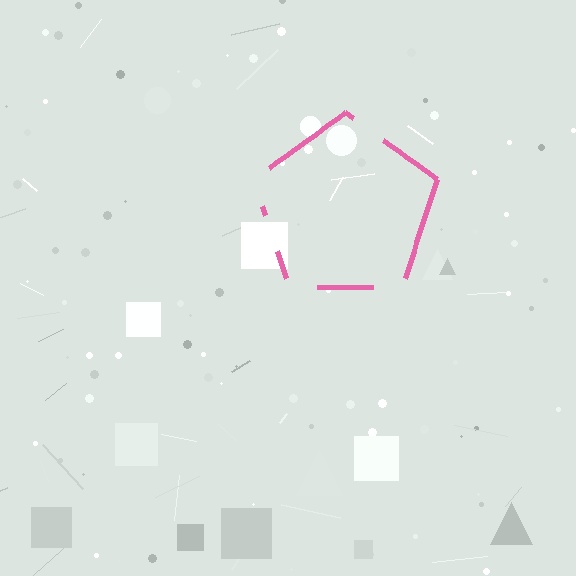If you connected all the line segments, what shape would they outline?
They would outline a pentagon.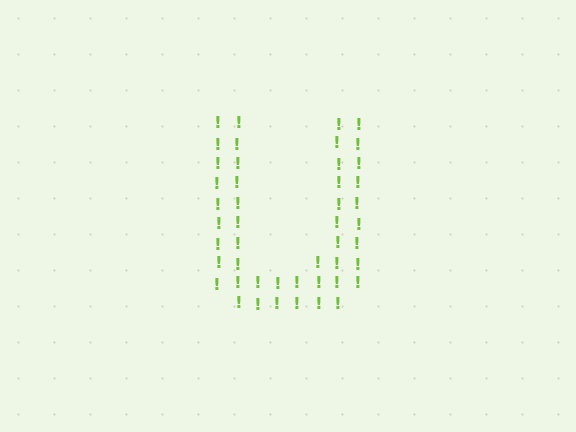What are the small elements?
The small elements are exclamation marks.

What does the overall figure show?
The overall figure shows the letter U.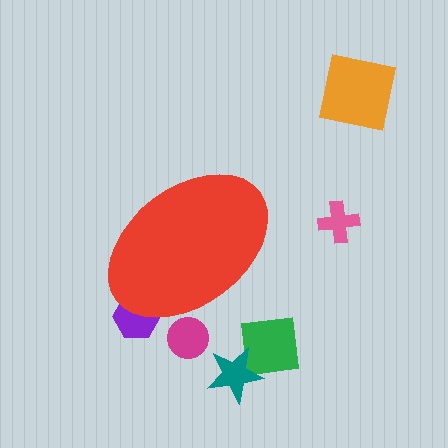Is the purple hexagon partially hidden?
Yes, the purple hexagon is partially hidden behind the red ellipse.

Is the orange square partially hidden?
No, the orange square is fully visible.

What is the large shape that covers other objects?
A red ellipse.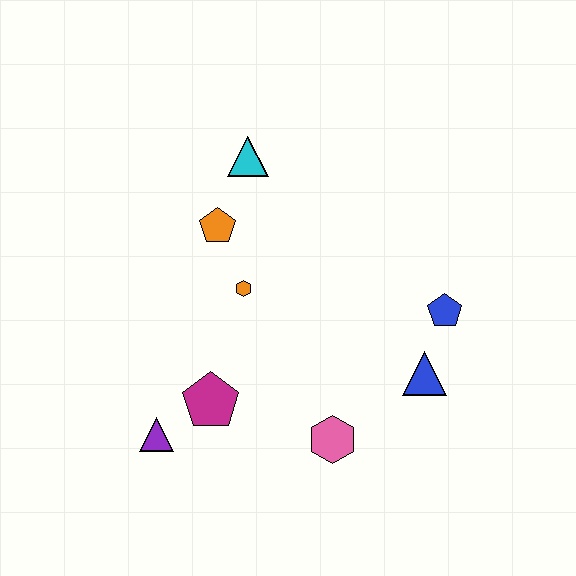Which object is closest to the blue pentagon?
The blue triangle is closest to the blue pentagon.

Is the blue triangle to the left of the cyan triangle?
No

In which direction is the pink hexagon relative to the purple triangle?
The pink hexagon is to the right of the purple triangle.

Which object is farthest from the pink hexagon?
The cyan triangle is farthest from the pink hexagon.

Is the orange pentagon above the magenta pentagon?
Yes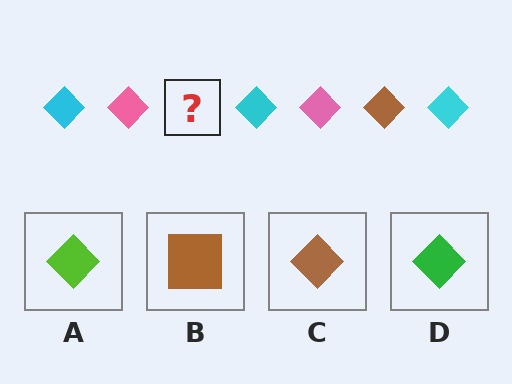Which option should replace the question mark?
Option C.